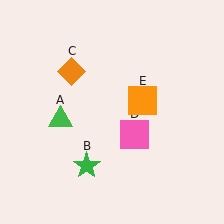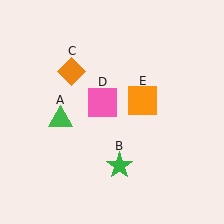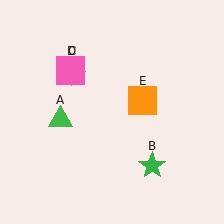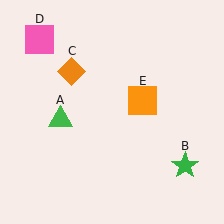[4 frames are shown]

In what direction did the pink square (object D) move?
The pink square (object D) moved up and to the left.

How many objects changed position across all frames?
2 objects changed position: green star (object B), pink square (object D).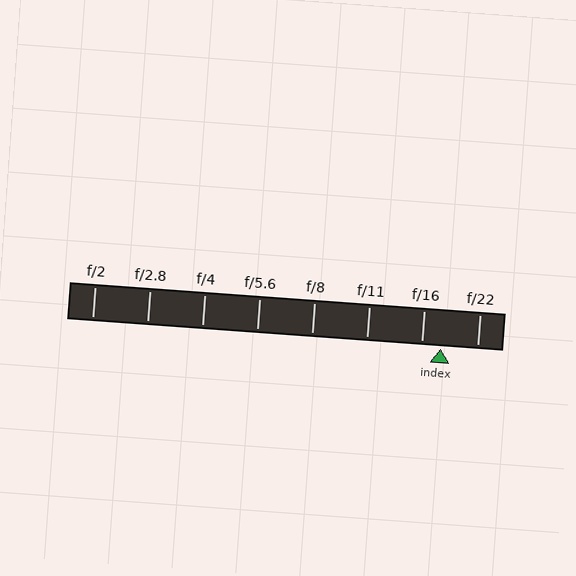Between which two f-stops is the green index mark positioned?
The index mark is between f/16 and f/22.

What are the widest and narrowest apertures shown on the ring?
The widest aperture shown is f/2 and the narrowest is f/22.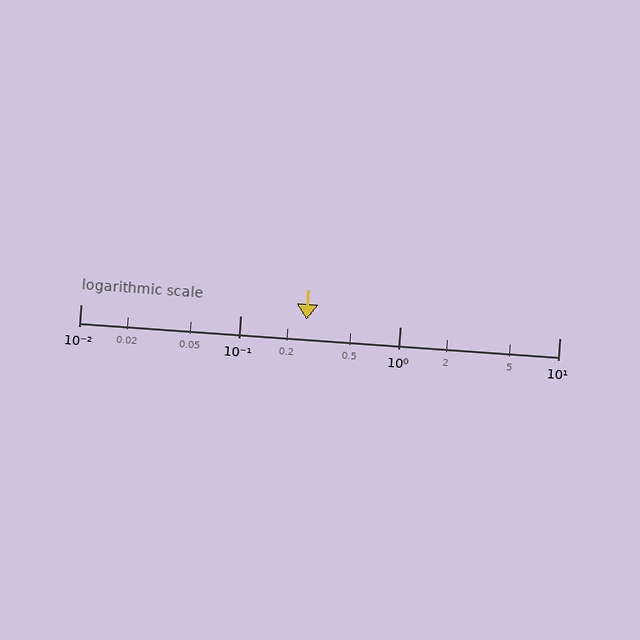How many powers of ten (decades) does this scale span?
The scale spans 3 decades, from 0.01 to 10.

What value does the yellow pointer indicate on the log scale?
The pointer indicates approximately 0.26.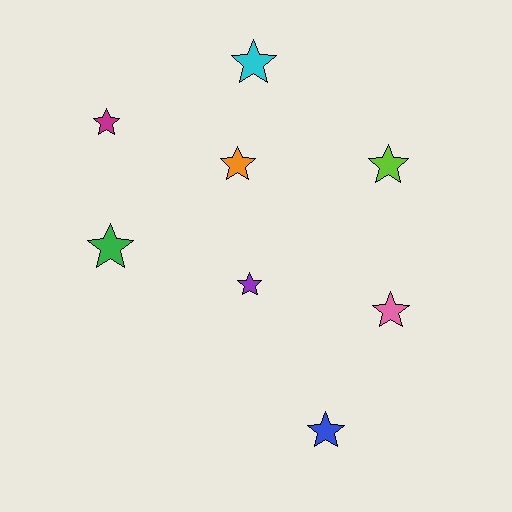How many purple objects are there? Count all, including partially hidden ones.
There is 1 purple object.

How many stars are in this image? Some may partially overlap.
There are 8 stars.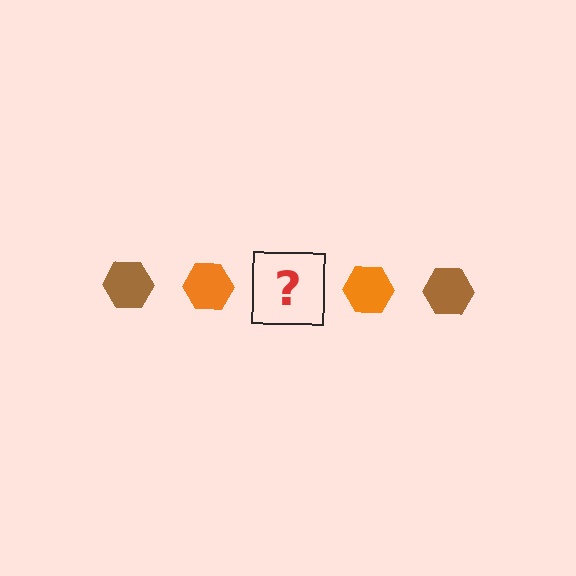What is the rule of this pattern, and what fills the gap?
The rule is that the pattern cycles through brown, orange hexagons. The gap should be filled with a brown hexagon.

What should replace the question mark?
The question mark should be replaced with a brown hexagon.